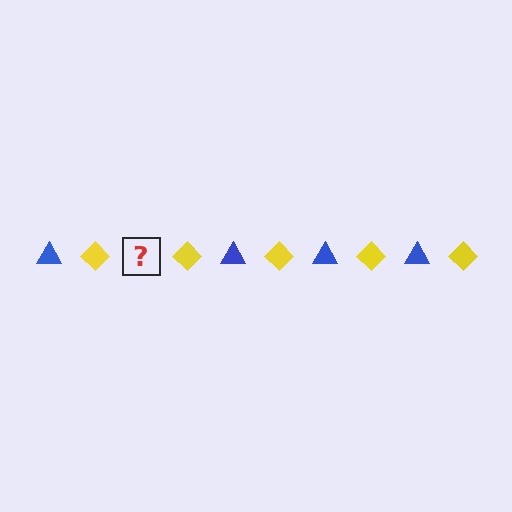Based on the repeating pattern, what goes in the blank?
The blank should be a blue triangle.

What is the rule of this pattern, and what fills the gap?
The rule is that the pattern alternates between blue triangle and yellow diamond. The gap should be filled with a blue triangle.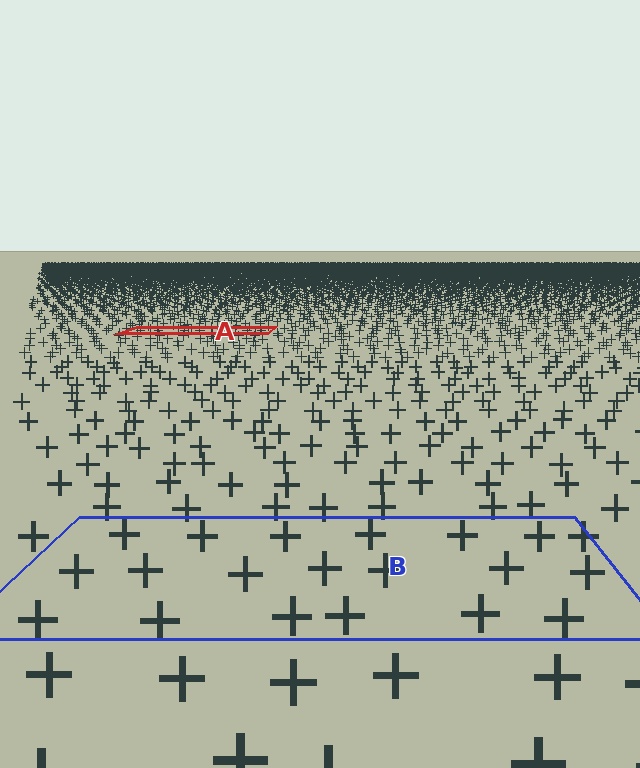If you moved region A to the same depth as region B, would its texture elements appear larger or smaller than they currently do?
They would appear larger. At a closer depth, the same texture elements are projected at a bigger on-screen size.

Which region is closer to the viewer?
Region B is closer. The texture elements there are larger and more spread out.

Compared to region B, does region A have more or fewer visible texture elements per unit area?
Region A has more texture elements per unit area — they are packed more densely because it is farther away.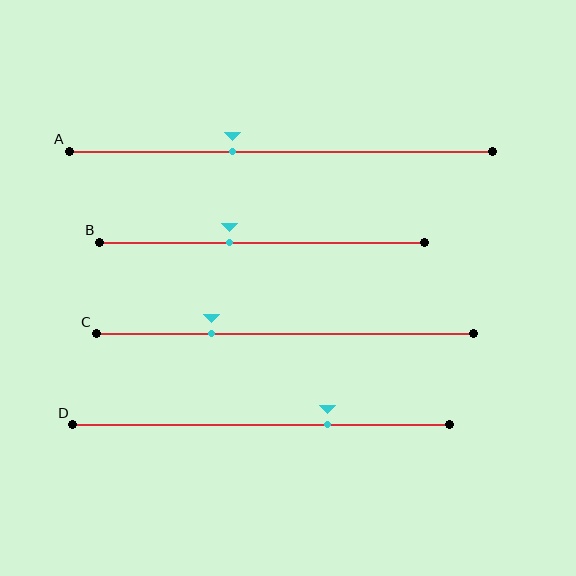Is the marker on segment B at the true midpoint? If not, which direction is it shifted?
No, the marker on segment B is shifted to the left by about 10% of the segment length.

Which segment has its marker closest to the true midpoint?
Segment B has its marker closest to the true midpoint.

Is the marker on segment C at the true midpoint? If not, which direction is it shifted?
No, the marker on segment C is shifted to the left by about 20% of the segment length.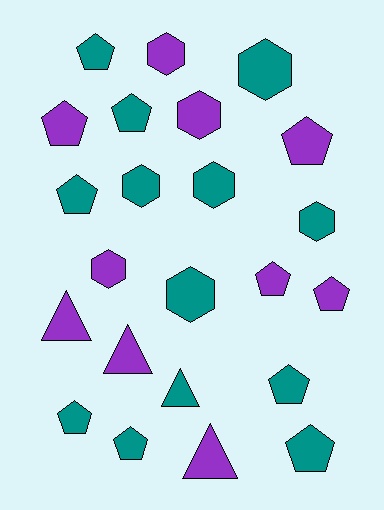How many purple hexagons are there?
There are 3 purple hexagons.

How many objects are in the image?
There are 23 objects.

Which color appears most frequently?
Teal, with 13 objects.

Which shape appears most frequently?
Pentagon, with 11 objects.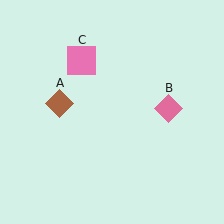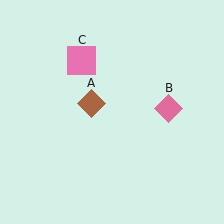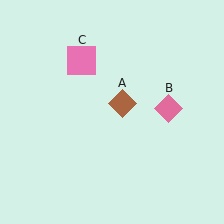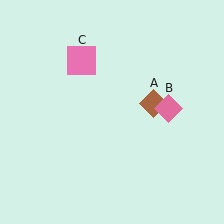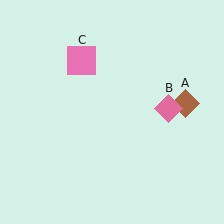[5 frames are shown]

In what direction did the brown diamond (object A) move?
The brown diamond (object A) moved right.